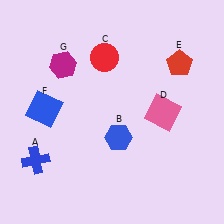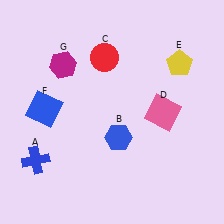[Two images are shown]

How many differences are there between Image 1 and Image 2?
There is 1 difference between the two images.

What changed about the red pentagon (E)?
In Image 1, E is red. In Image 2, it changed to yellow.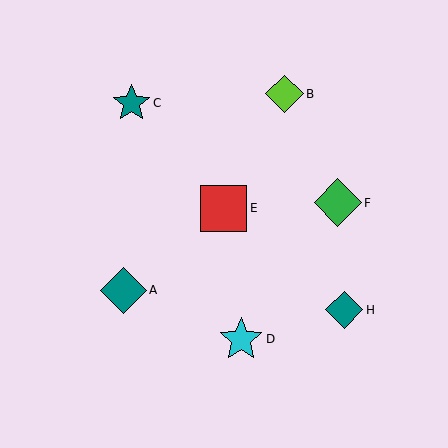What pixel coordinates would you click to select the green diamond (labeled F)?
Click at (338, 203) to select the green diamond F.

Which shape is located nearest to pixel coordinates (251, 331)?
The cyan star (labeled D) at (241, 339) is nearest to that location.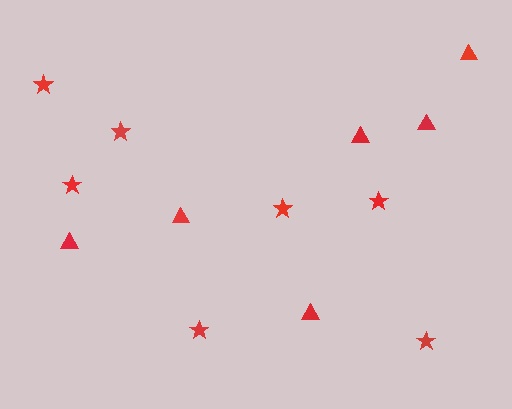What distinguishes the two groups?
There are 2 groups: one group of stars (7) and one group of triangles (6).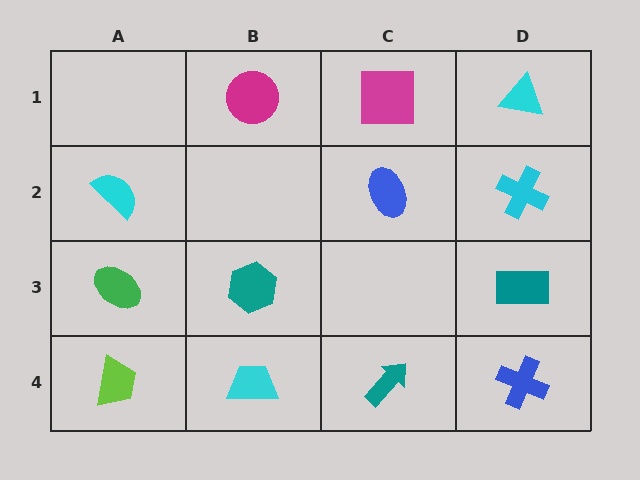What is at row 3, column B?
A teal hexagon.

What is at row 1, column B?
A magenta circle.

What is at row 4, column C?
A teal arrow.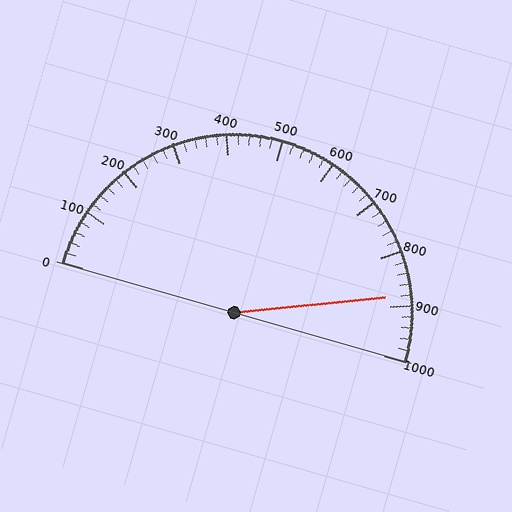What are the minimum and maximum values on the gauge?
The gauge ranges from 0 to 1000.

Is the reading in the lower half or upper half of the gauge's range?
The reading is in the upper half of the range (0 to 1000).